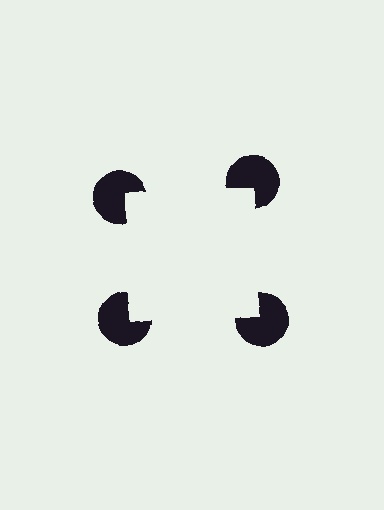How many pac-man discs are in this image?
There are 4 — one at each vertex of the illusory square.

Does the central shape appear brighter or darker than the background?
It typically appears slightly brighter than the background, even though no actual brightness change is drawn.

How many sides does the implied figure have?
4 sides.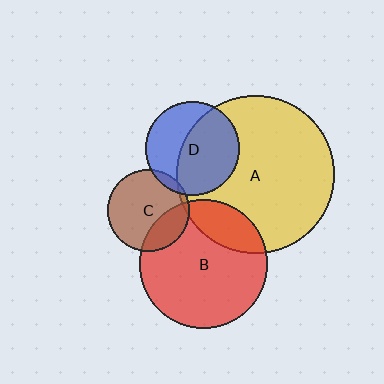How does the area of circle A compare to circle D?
Approximately 2.8 times.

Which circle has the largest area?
Circle A (yellow).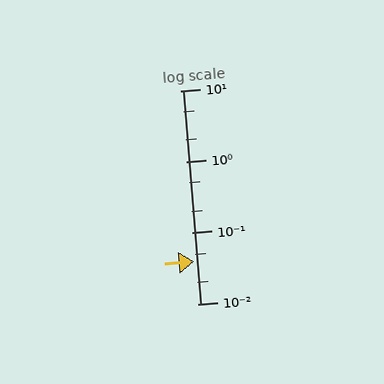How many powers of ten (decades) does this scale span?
The scale spans 3 decades, from 0.01 to 10.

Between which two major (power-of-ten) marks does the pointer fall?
The pointer is between 0.01 and 0.1.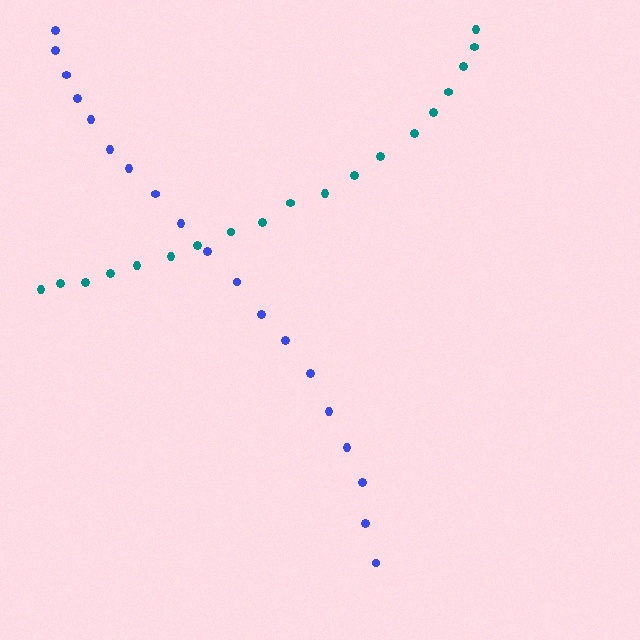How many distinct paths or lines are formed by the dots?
There are 2 distinct paths.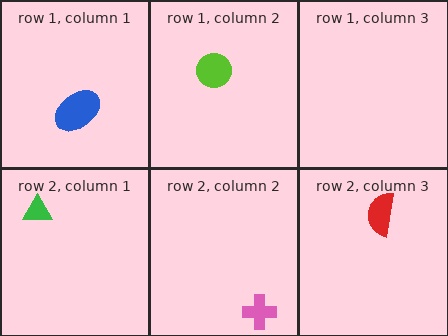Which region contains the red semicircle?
The row 2, column 3 region.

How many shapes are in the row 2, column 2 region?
1.